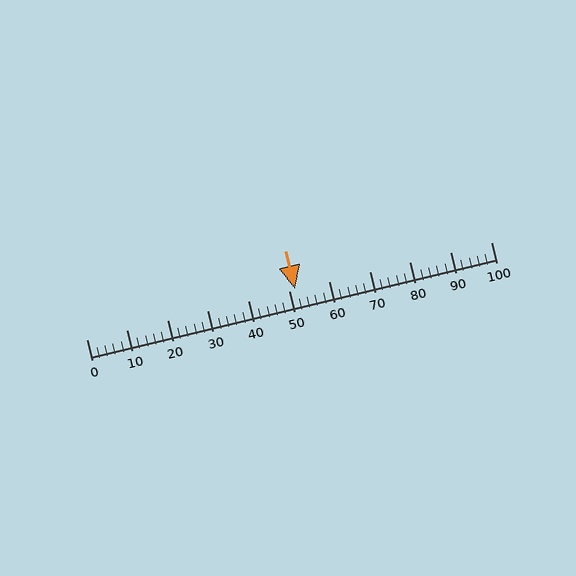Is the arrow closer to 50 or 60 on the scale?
The arrow is closer to 50.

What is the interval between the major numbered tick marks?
The major tick marks are spaced 10 units apart.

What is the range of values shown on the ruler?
The ruler shows values from 0 to 100.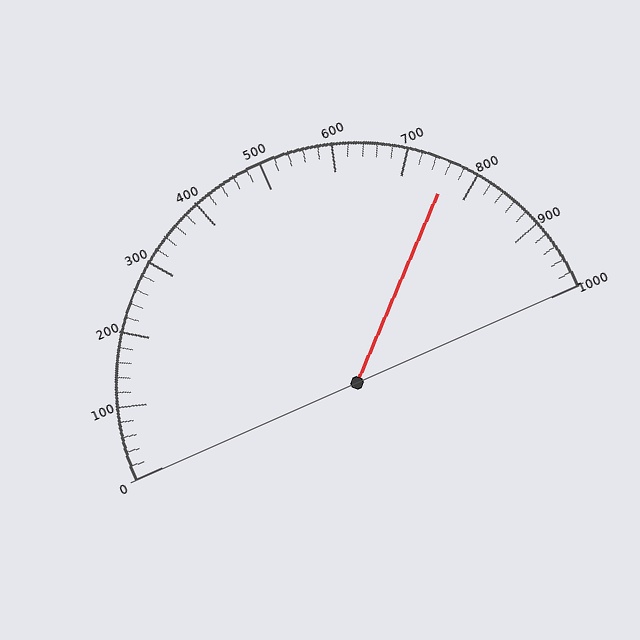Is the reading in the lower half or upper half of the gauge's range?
The reading is in the upper half of the range (0 to 1000).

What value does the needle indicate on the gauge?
The needle indicates approximately 760.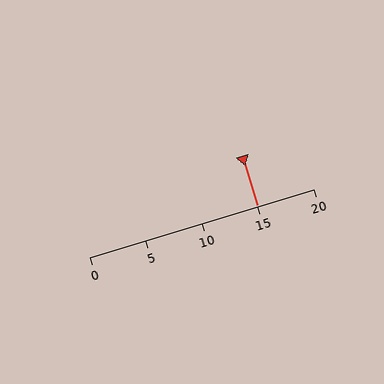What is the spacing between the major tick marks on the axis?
The major ticks are spaced 5 apart.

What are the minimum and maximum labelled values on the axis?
The axis runs from 0 to 20.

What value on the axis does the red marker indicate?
The marker indicates approximately 15.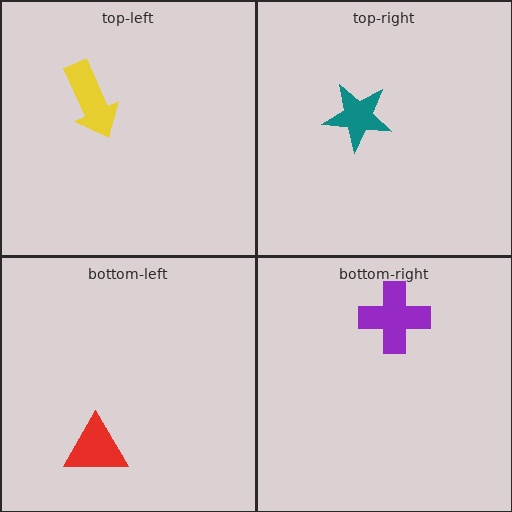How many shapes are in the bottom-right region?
1.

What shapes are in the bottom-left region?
The red triangle.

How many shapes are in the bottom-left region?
1.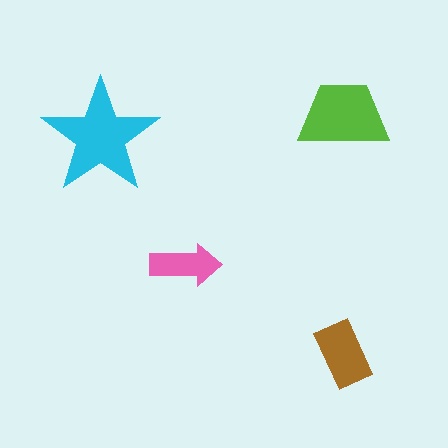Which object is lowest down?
The brown rectangle is bottommost.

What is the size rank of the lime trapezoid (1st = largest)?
2nd.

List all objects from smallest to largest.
The pink arrow, the brown rectangle, the lime trapezoid, the cyan star.